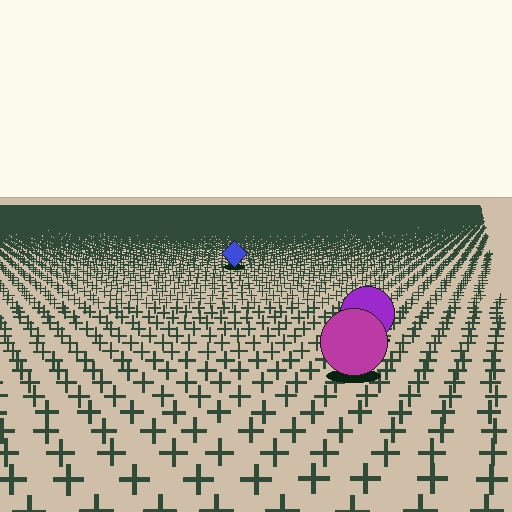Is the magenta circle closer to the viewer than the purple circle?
Yes. The magenta circle is closer — you can tell from the texture gradient: the ground texture is coarser near it.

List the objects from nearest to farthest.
From nearest to farthest: the magenta circle, the purple circle, the blue diamond.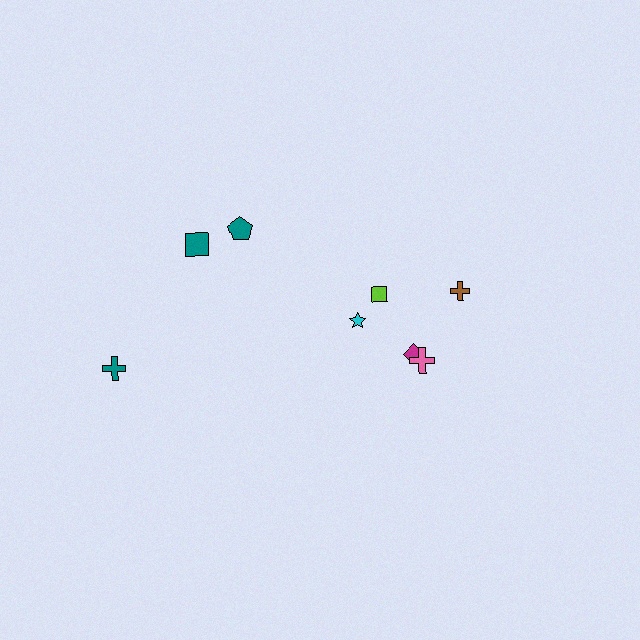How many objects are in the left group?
There are 3 objects.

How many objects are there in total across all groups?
There are 8 objects.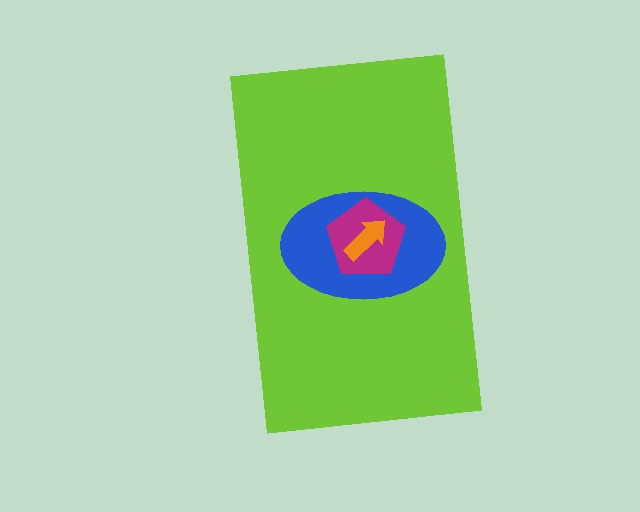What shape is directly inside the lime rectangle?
The blue ellipse.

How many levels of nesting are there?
4.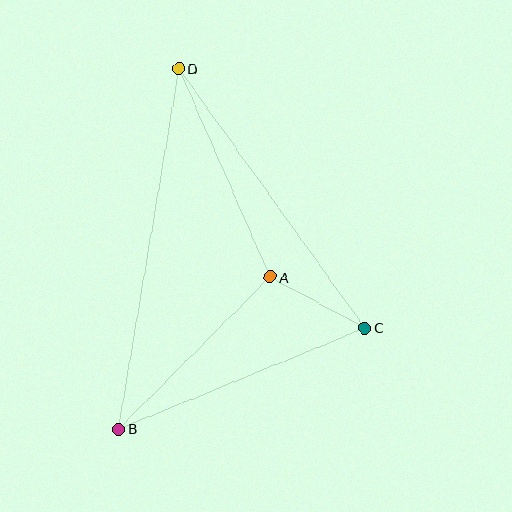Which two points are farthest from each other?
Points B and D are farthest from each other.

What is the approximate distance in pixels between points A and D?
The distance between A and D is approximately 227 pixels.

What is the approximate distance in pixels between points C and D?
The distance between C and D is approximately 319 pixels.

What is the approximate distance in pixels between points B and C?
The distance between B and C is approximately 266 pixels.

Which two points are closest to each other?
Points A and C are closest to each other.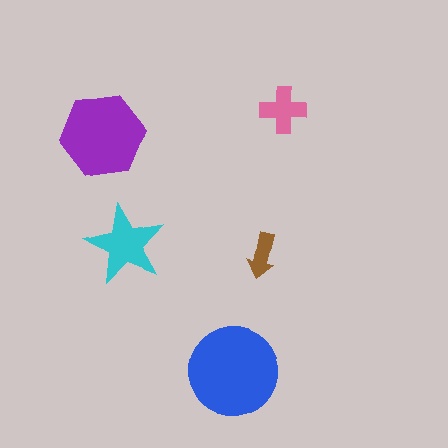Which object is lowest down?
The blue circle is bottommost.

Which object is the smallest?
The brown arrow.